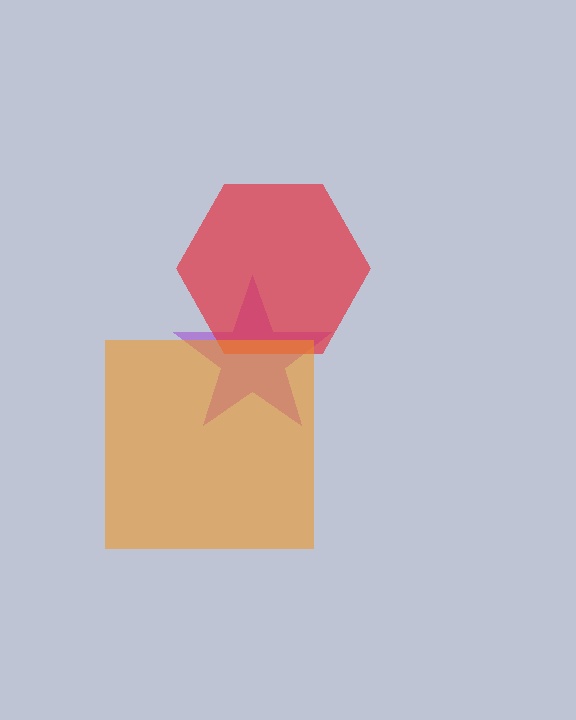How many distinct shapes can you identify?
There are 3 distinct shapes: a purple star, a red hexagon, an orange square.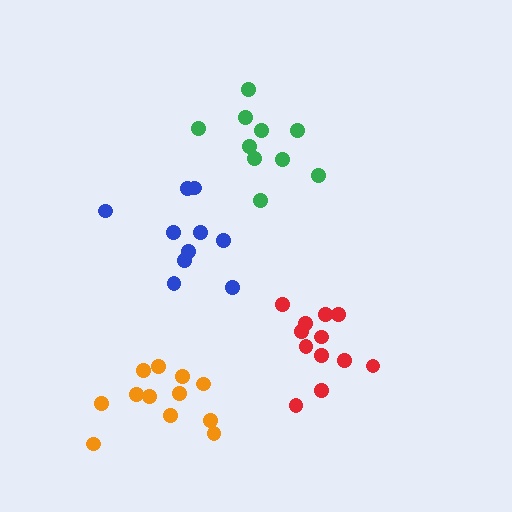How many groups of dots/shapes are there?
There are 4 groups.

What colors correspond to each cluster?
The clusters are colored: green, blue, red, orange.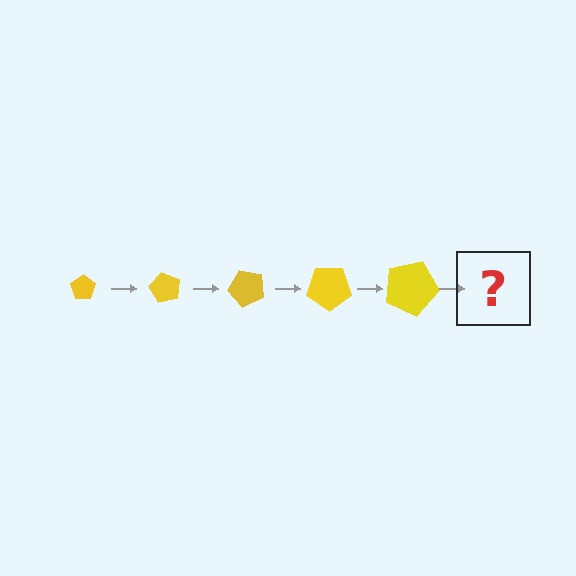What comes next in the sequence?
The next element should be a pentagon, larger than the previous one and rotated 300 degrees from the start.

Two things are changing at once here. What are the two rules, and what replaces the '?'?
The two rules are that the pentagon grows larger each step and it rotates 60 degrees each step. The '?' should be a pentagon, larger than the previous one and rotated 300 degrees from the start.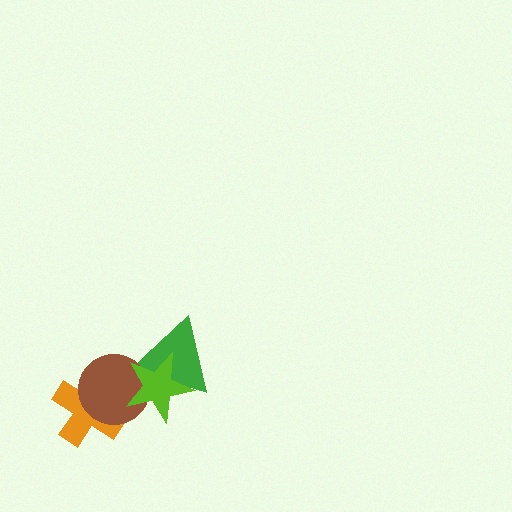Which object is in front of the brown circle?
The lime star is in front of the brown circle.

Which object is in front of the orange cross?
The brown circle is in front of the orange cross.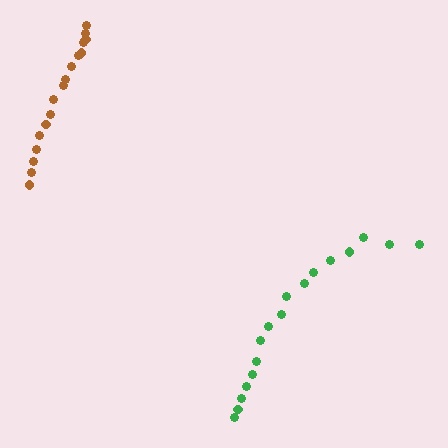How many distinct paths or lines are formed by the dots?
There are 2 distinct paths.